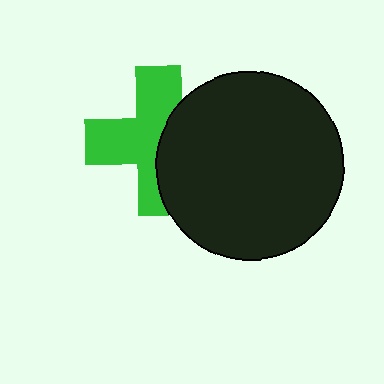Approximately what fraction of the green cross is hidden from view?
Roughly 41% of the green cross is hidden behind the black circle.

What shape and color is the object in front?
The object in front is a black circle.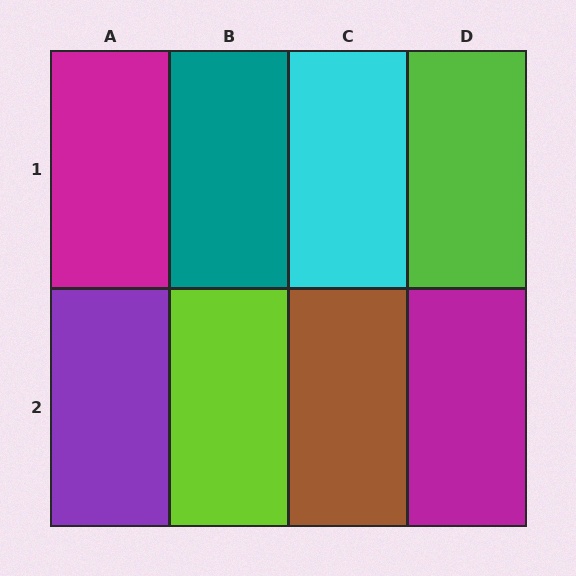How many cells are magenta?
2 cells are magenta.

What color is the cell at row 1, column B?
Teal.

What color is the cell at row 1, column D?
Lime.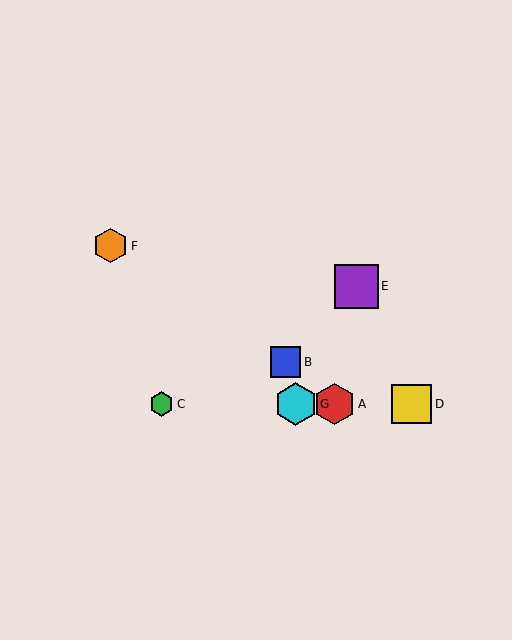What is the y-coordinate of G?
Object G is at y≈404.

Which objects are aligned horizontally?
Objects A, C, D, G are aligned horizontally.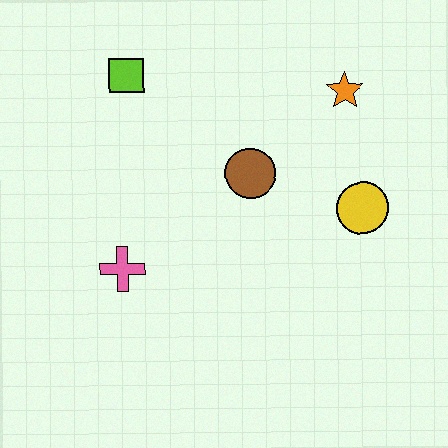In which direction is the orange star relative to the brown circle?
The orange star is to the right of the brown circle.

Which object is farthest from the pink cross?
The orange star is farthest from the pink cross.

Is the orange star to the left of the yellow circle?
Yes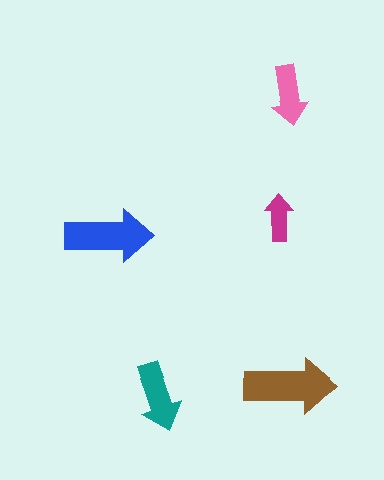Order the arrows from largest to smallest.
the brown one, the blue one, the teal one, the pink one, the magenta one.